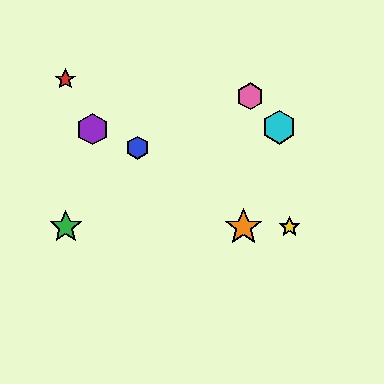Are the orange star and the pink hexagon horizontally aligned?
No, the orange star is at y≈227 and the pink hexagon is at y≈96.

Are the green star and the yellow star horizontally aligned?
Yes, both are at y≈227.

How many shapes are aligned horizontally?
3 shapes (the green star, the yellow star, the orange star) are aligned horizontally.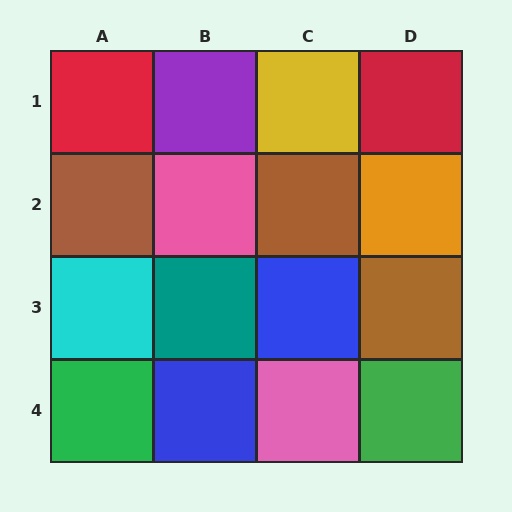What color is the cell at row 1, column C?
Yellow.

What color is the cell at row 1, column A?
Red.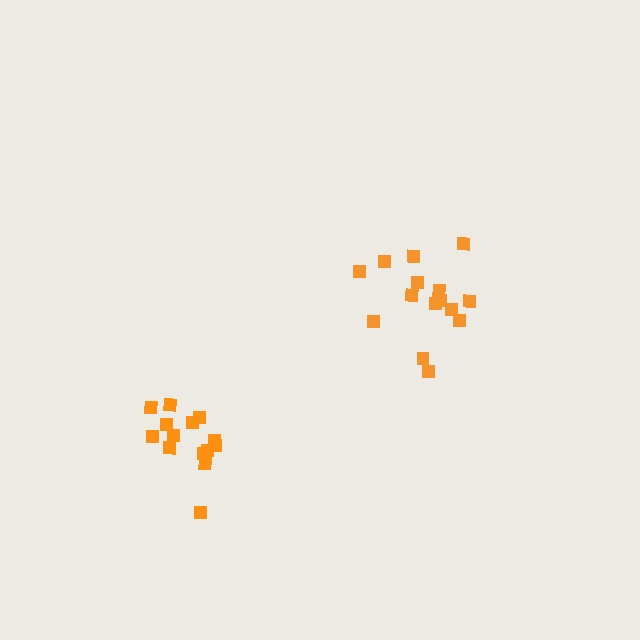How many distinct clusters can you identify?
There are 2 distinct clusters.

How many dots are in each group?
Group 1: 14 dots, Group 2: 15 dots (29 total).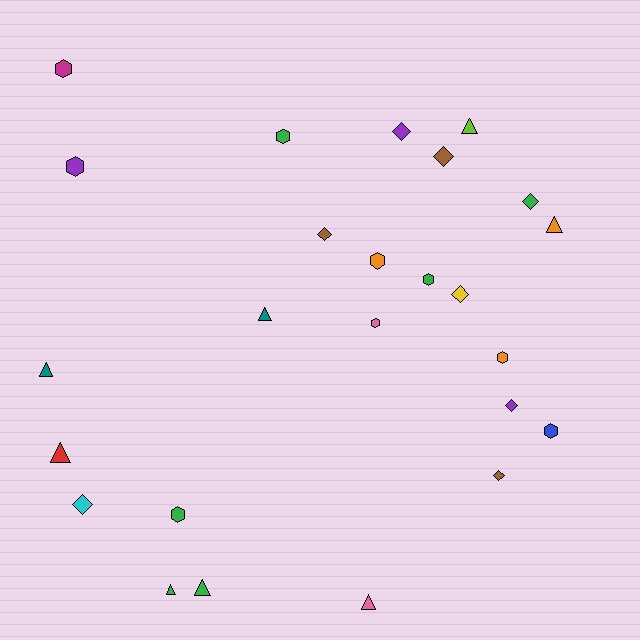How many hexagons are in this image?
There are 9 hexagons.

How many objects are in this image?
There are 25 objects.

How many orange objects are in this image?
There are 3 orange objects.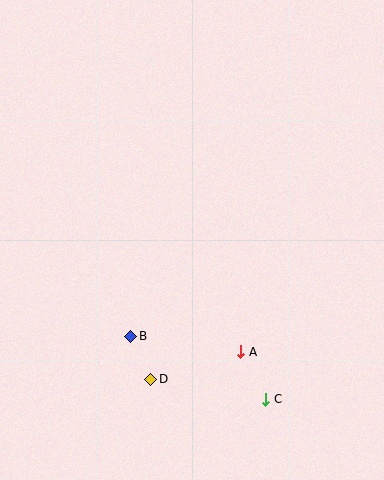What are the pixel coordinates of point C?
Point C is at (266, 399).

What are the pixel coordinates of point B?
Point B is at (131, 336).